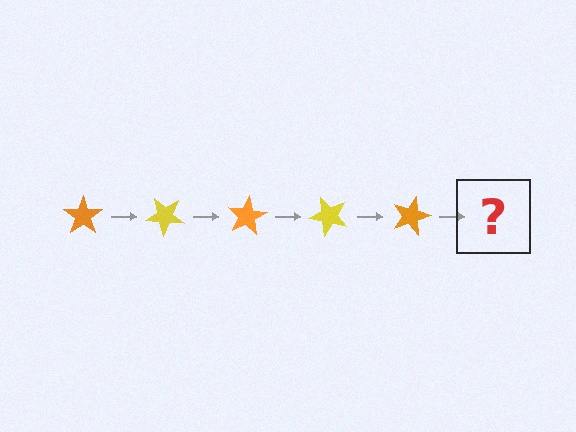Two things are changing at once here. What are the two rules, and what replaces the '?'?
The two rules are that it rotates 40 degrees each step and the color cycles through orange and yellow. The '?' should be a yellow star, rotated 200 degrees from the start.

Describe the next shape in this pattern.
It should be a yellow star, rotated 200 degrees from the start.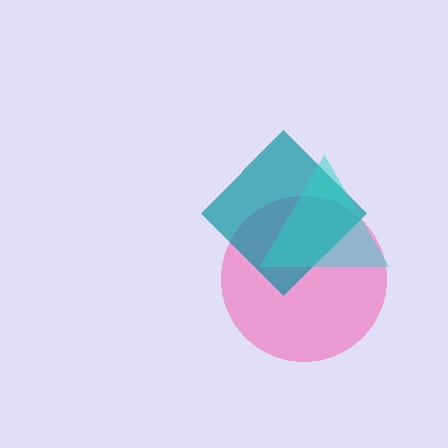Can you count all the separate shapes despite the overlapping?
Yes, there are 3 separate shapes.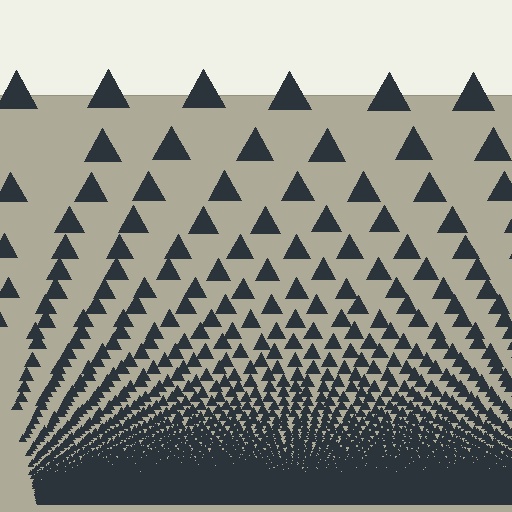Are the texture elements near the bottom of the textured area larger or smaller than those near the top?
Smaller. The gradient is inverted — elements near the bottom are smaller and denser.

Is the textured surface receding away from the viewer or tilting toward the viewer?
The surface appears to tilt toward the viewer. Texture elements get larger and sparser toward the top.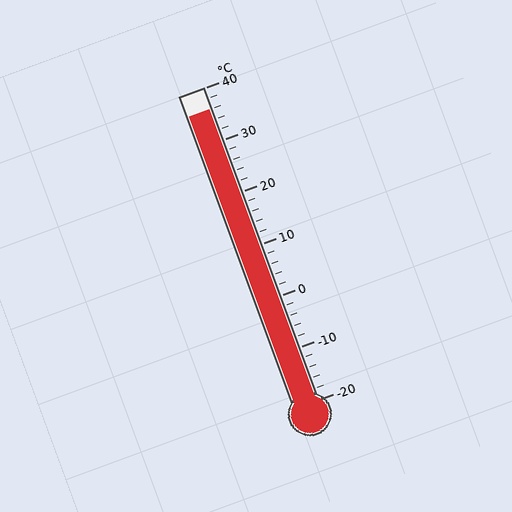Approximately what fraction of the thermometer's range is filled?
The thermometer is filled to approximately 95% of its range.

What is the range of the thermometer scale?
The thermometer scale ranges from -20°C to 40°C.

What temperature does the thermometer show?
The thermometer shows approximately 36°C.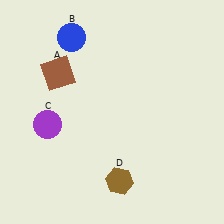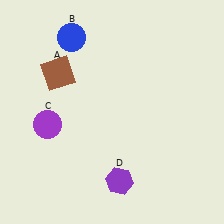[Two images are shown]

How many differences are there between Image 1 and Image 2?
There is 1 difference between the two images.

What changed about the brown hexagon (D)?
In Image 1, D is brown. In Image 2, it changed to purple.